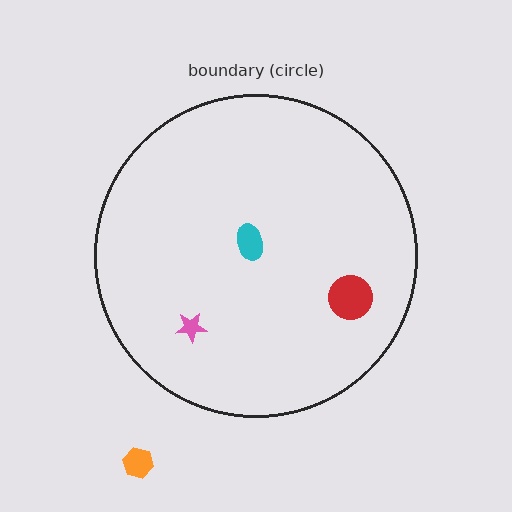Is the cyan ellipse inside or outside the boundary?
Inside.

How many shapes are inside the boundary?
3 inside, 1 outside.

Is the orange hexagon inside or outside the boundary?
Outside.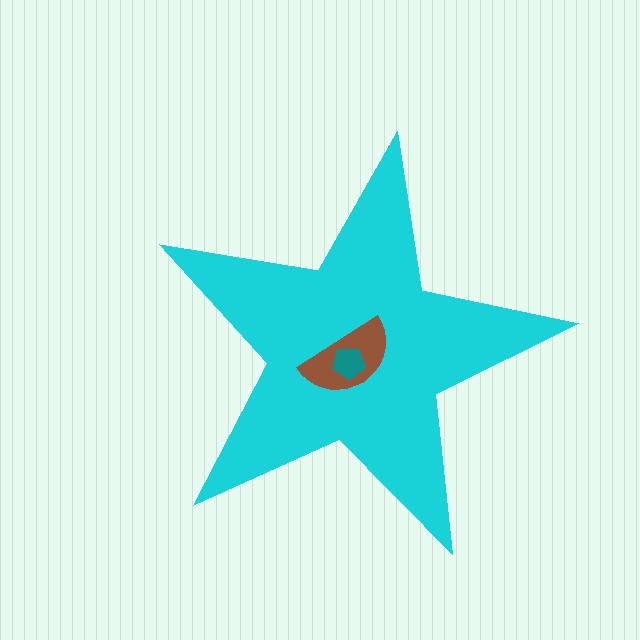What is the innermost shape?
The teal pentagon.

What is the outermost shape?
The cyan star.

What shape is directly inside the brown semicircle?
The teal pentagon.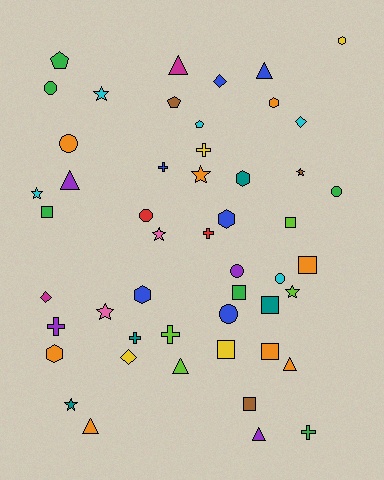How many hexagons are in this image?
There are 6 hexagons.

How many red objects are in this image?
There are 2 red objects.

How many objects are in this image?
There are 50 objects.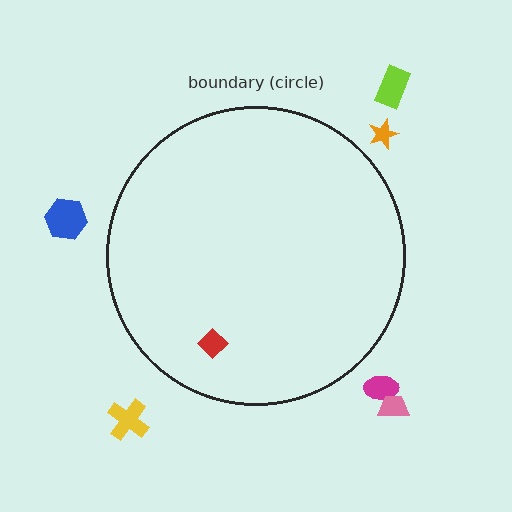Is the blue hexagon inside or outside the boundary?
Outside.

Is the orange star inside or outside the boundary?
Outside.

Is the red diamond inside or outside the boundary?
Inside.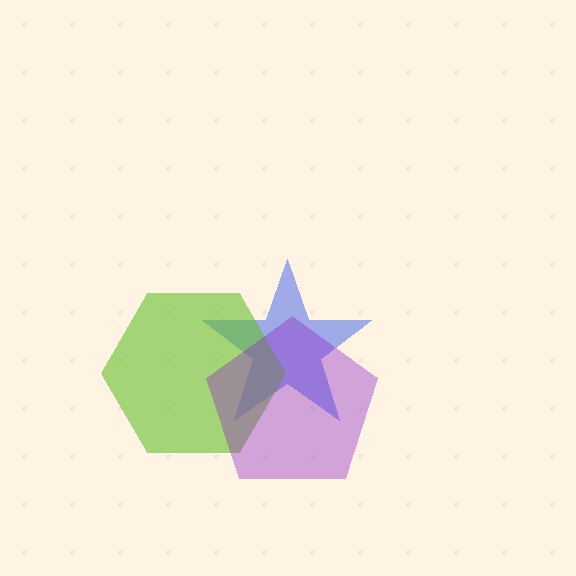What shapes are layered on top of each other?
The layered shapes are: a blue star, a lime hexagon, a purple pentagon.